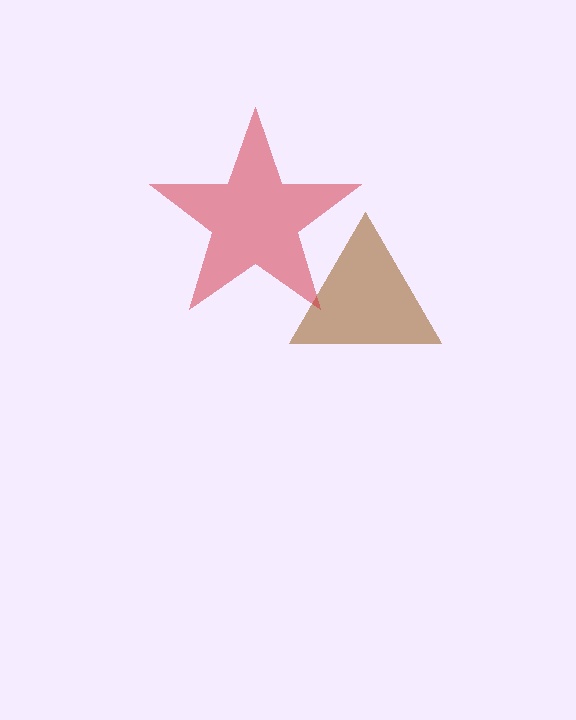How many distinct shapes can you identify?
There are 2 distinct shapes: a brown triangle, a red star.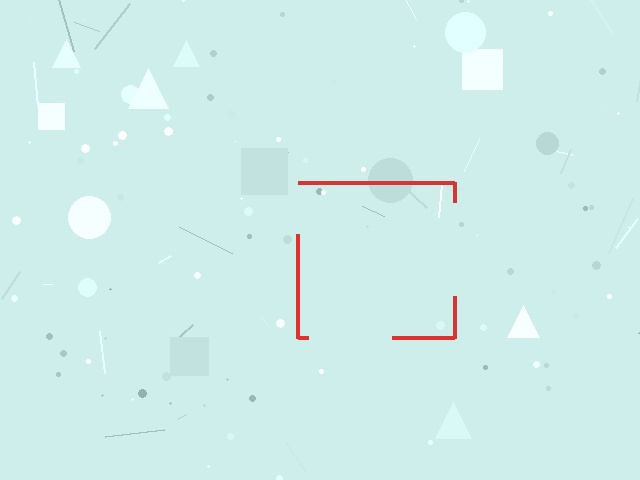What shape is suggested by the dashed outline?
The dashed outline suggests a square.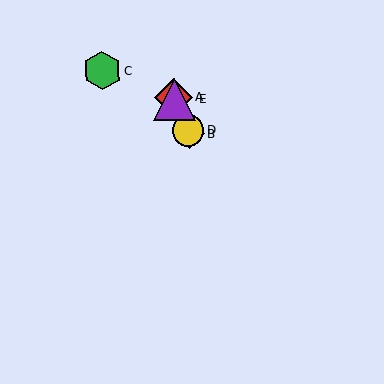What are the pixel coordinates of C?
Object C is at (102, 71).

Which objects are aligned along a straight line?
Objects A, B, D, E are aligned along a straight line.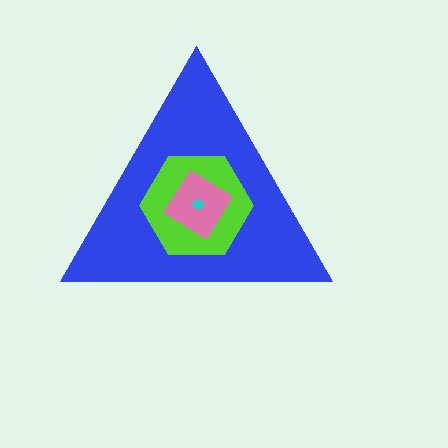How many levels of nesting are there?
4.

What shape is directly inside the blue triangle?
The lime hexagon.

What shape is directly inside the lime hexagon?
The pink diamond.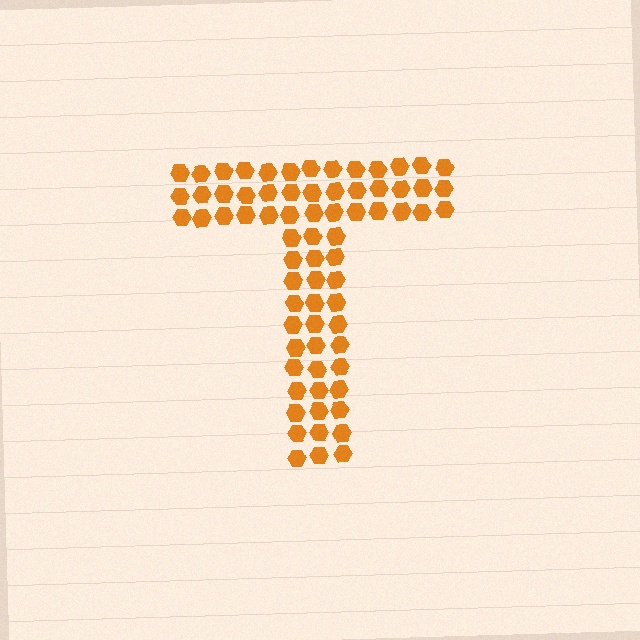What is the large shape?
The large shape is the letter T.